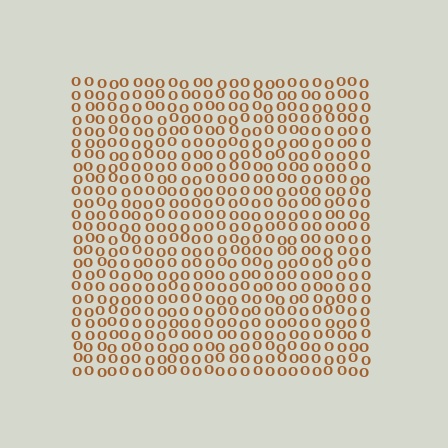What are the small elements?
The small elements are letter O's.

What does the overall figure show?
The overall figure shows a square.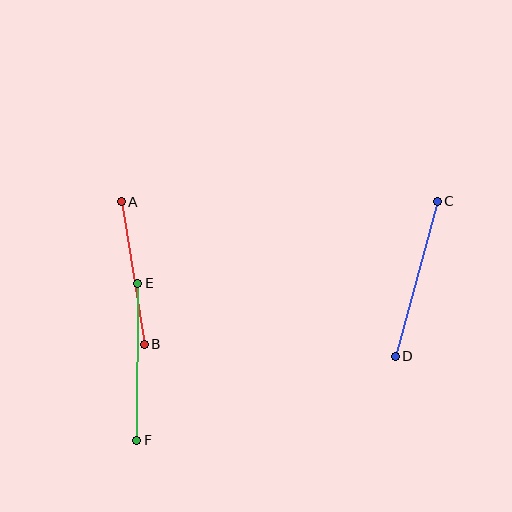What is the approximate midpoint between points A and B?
The midpoint is at approximately (133, 273) pixels.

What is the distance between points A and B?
The distance is approximately 144 pixels.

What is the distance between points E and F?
The distance is approximately 157 pixels.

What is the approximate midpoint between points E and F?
The midpoint is at approximately (137, 362) pixels.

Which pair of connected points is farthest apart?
Points C and D are farthest apart.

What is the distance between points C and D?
The distance is approximately 161 pixels.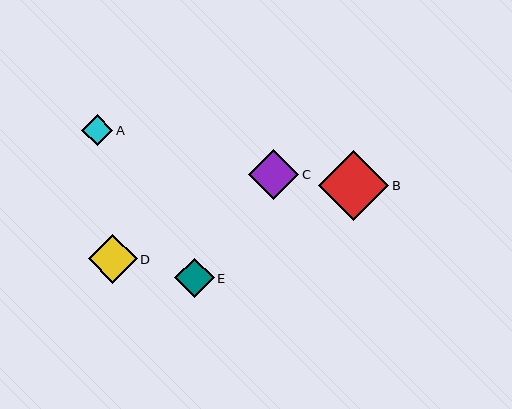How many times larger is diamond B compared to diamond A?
Diamond B is approximately 2.2 times the size of diamond A.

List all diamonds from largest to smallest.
From largest to smallest: B, C, D, E, A.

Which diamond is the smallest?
Diamond A is the smallest with a size of approximately 31 pixels.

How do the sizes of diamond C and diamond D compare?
Diamond C and diamond D are approximately the same size.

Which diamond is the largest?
Diamond B is the largest with a size of approximately 70 pixels.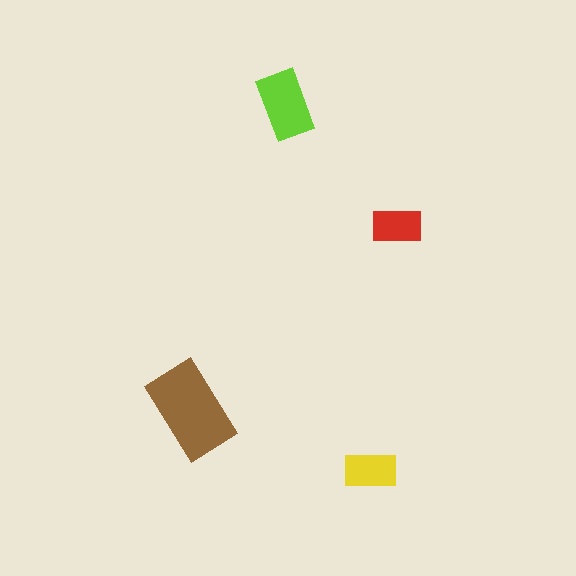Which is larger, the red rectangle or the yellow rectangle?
The yellow one.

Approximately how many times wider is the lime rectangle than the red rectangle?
About 1.5 times wider.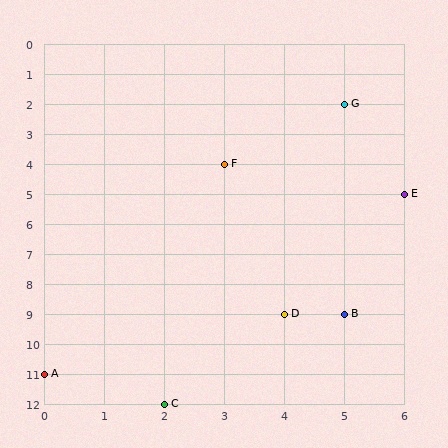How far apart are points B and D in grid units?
Points B and D are 1 column apart.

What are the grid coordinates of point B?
Point B is at grid coordinates (5, 9).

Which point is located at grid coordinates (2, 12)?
Point C is at (2, 12).